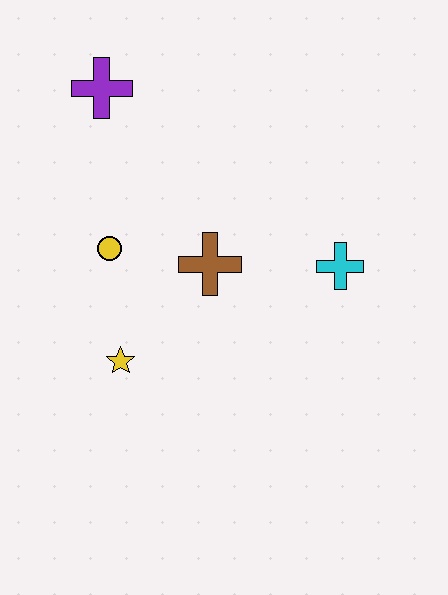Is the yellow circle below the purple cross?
Yes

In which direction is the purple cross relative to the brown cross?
The purple cross is above the brown cross.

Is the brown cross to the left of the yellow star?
No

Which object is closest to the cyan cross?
The brown cross is closest to the cyan cross.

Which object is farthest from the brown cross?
The purple cross is farthest from the brown cross.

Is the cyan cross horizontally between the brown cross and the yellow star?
No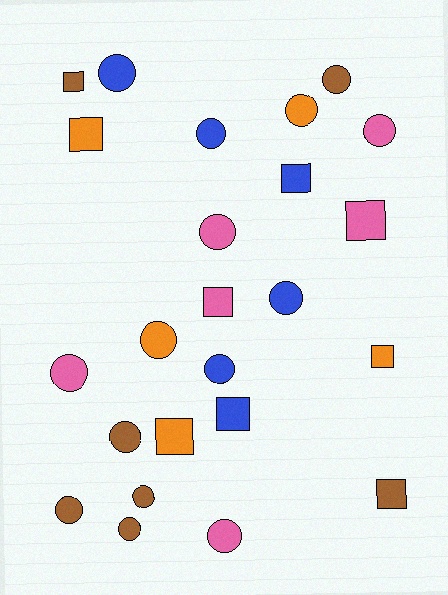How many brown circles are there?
There are 5 brown circles.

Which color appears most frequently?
Brown, with 7 objects.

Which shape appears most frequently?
Circle, with 15 objects.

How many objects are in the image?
There are 24 objects.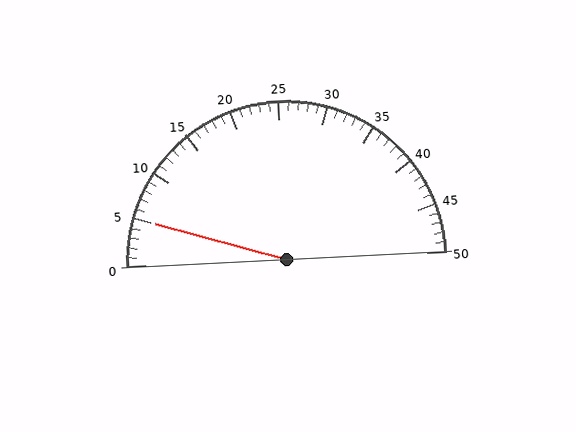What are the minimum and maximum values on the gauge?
The gauge ranges from 0 to 50.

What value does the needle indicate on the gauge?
The needle indicates approximately 5.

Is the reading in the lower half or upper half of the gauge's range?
The reading is in the lower half of the range (0 to 50).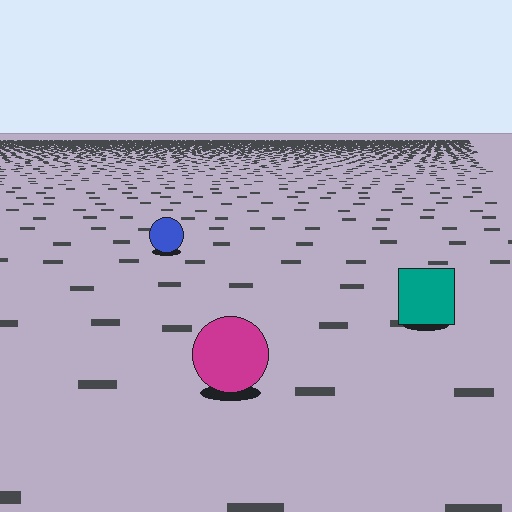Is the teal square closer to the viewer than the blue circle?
Yes. The teal square is closer — you can tell from the texture gradient: the ground texture is coarser near it.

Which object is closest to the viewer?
The magenta circle is closest. The texture marks near it are larger and more spread out.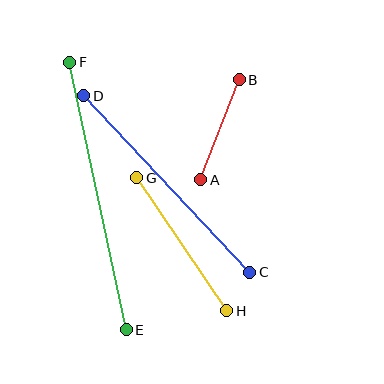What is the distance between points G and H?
The distance is approximately 160 pixels.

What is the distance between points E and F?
The distance is approximately 273 pixels.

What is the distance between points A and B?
The distance is approximately 107 pixels.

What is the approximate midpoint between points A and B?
The midpoint is at approximately (220, 130) pixels.